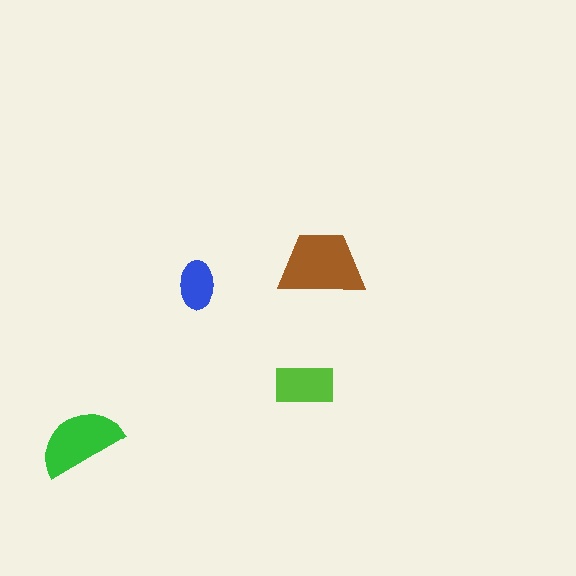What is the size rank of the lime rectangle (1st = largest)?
3rd.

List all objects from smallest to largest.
The blue ellipse, the lime rectangle, the green semicircle, the brown trapezoid.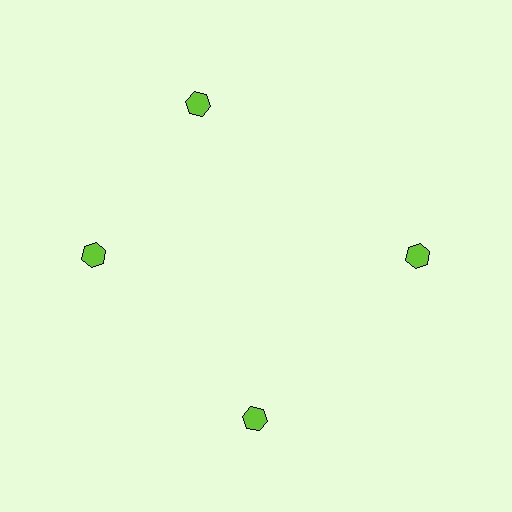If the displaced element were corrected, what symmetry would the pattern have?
It would have 4-fold rotational symmetry — the pattern would map onto itself every 90 degrees.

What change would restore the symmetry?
The symmetry would be restored by rotating it back into even spacing with its neighbors so that all 4 hexagons sit at equal angles and equal distance from the center.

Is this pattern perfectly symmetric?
No. The 4 lime hexagons are arranged in a ring, but one element near the 12 o'clock position is rotated out of alignment along the ring, breaking the 4-fold rotational symmetry.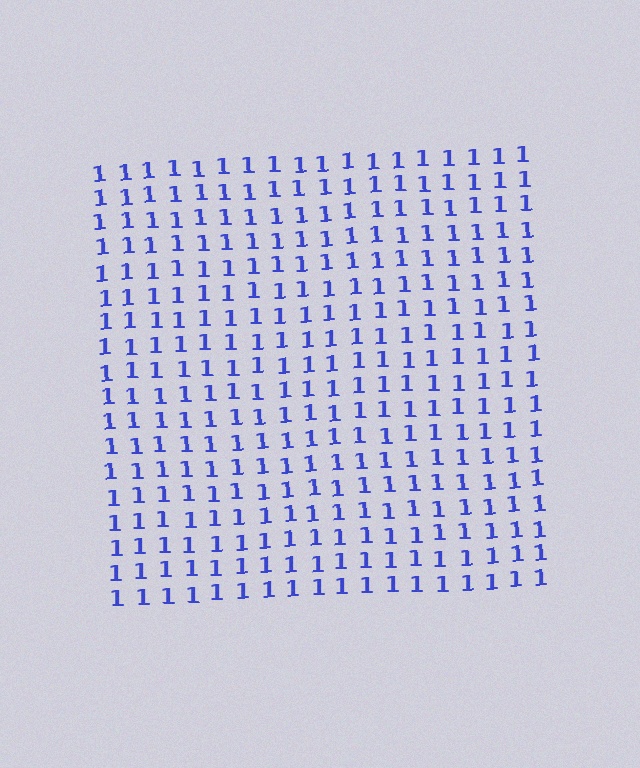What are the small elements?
The small elements are digit 1's.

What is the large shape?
The large shape is a square.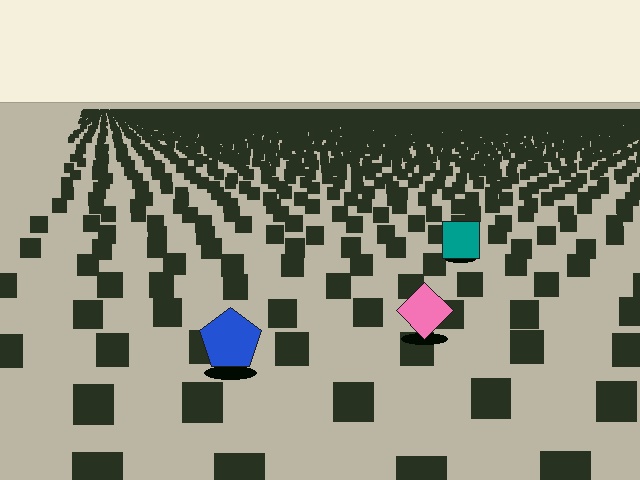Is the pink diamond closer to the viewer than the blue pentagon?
No. The blue pentagon is closer — you can tell from the texture gradient: the ground texture is coarser near it.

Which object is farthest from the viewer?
The teal square is farthest from the viewer. It appears smaller and the ground texture around it is denser.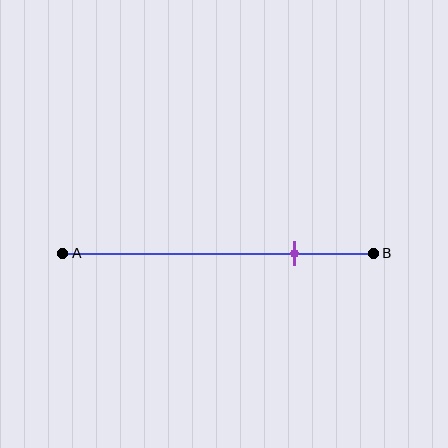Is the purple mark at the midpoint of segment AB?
No, the mark is at about 75% from A, not at the 50% midpoint.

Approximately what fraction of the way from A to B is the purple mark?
The purple mark is approximately 75% of the way from A to B.